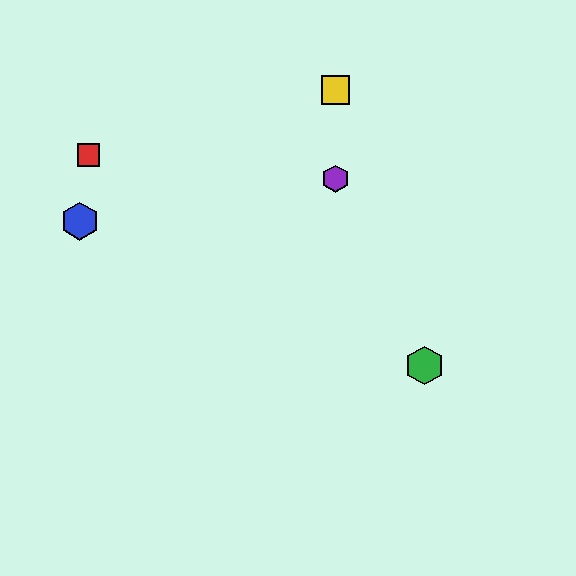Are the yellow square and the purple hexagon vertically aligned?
Yes, both are at x≈335.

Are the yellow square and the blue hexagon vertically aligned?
No, the yellow square is at x≈335 and the blue hexagon is at x≈80.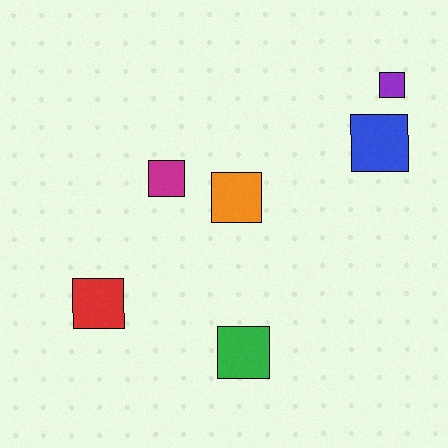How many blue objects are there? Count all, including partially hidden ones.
There is 1 blue object.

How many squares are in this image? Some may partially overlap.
There are 6 squares.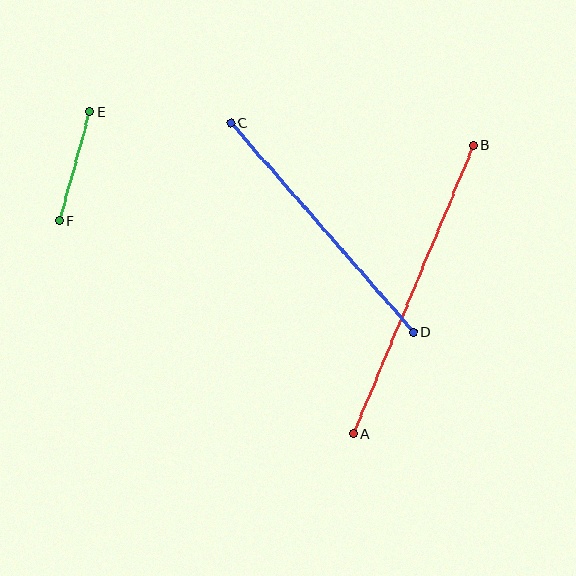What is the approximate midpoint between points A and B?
The midpoint is at approximately (413, 290) pixels.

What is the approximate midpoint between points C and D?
The midpoint is at approximately (322, 228) pixels.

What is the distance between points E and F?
The distance is approximately 113 pixels.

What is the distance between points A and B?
The distance is approximately 313 pixels.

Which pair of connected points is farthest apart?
Points A and B are farthest apart.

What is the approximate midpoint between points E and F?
The midpoint is at approximately (74, 166) pixels.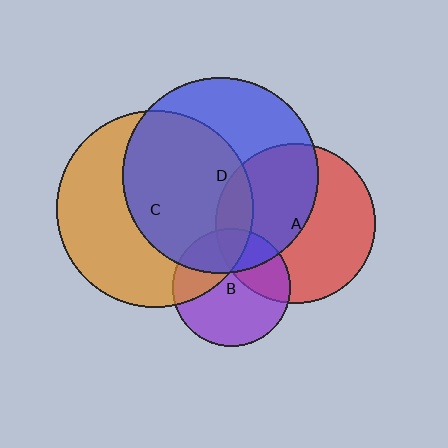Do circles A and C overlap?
Yes.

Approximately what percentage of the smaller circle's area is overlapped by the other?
Approximately 15%.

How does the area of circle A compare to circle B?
Approximately 1.8 times.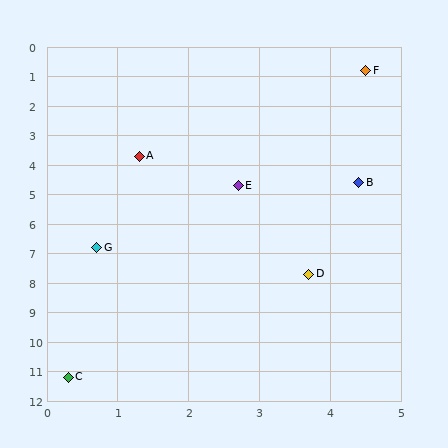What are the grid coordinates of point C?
Point C is at approximately (0.3, 11.2).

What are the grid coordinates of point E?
Point E is at approximately (2.7, 4.7).